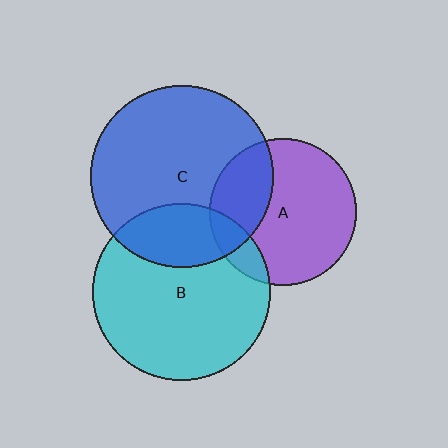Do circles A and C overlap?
Yes.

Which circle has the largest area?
Circle C (blue).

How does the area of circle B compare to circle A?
Approximately 1.5 times.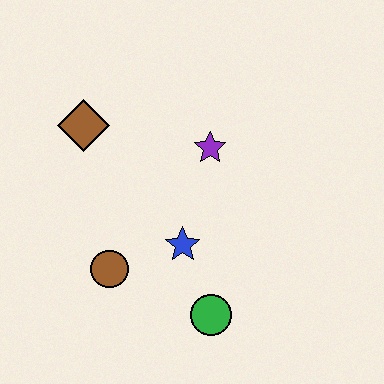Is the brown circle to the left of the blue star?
Yes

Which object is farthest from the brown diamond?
The green circle is farthest from the brown diamond.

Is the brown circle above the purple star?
No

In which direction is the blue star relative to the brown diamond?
The blue star is below the brown diamond.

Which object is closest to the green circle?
The blue star is closest to the green circle.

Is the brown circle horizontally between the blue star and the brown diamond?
Yes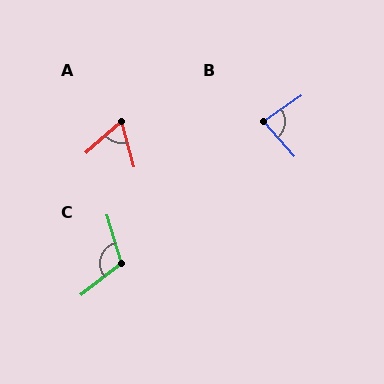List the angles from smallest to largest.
A (65°), B (83°), C (111°).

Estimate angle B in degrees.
Approximately 83 degrees.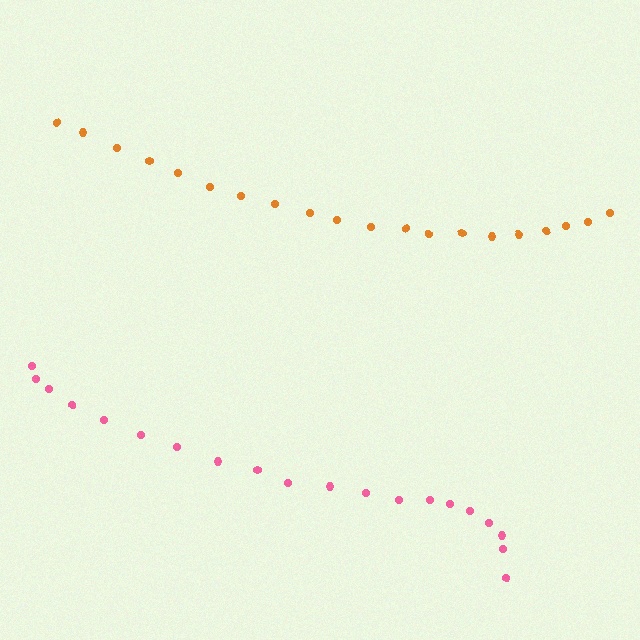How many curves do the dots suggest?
There are 2 distinct paths.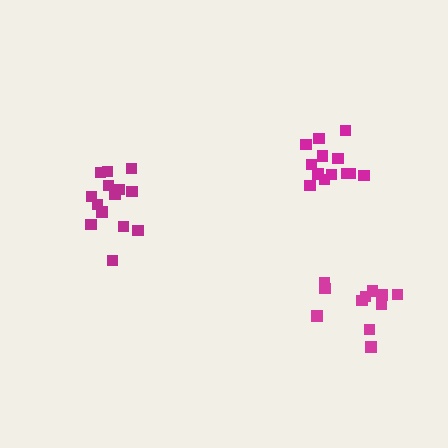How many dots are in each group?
Group 1: 14 dots, Group 2: 11 dots, Group 3: 13 dots (38 total).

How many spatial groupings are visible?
There are 3 spatial groupings.